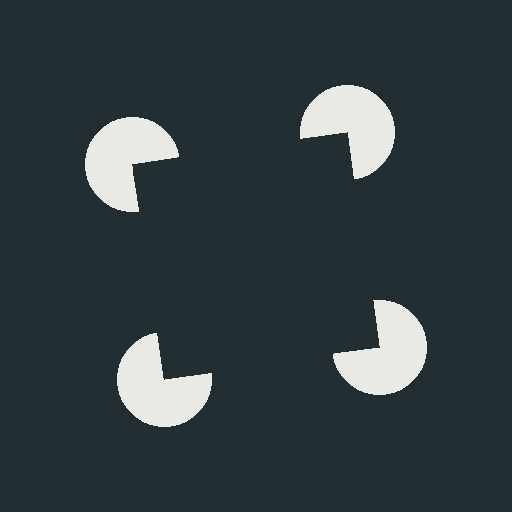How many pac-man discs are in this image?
There are 4 — one at each vertex of the illusory square.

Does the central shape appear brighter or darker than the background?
It typically appears slightly darker than the background, even though no actual brightness change is drawn.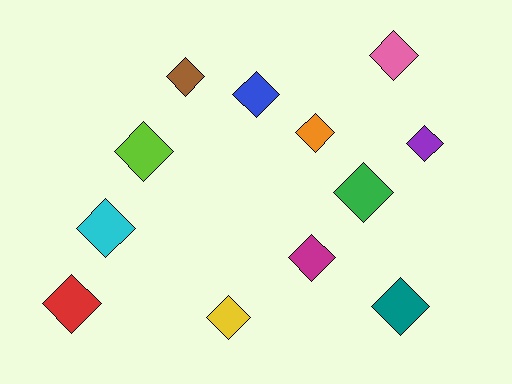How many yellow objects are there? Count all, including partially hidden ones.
There is 1 yellow object.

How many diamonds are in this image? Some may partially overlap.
There are 12 diamonds.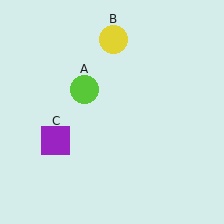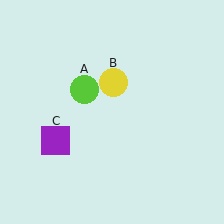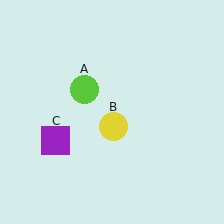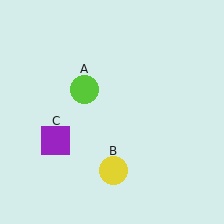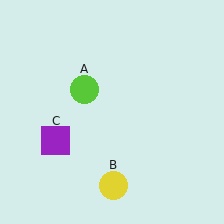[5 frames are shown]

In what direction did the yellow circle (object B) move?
The yellow circle (object B) moved down.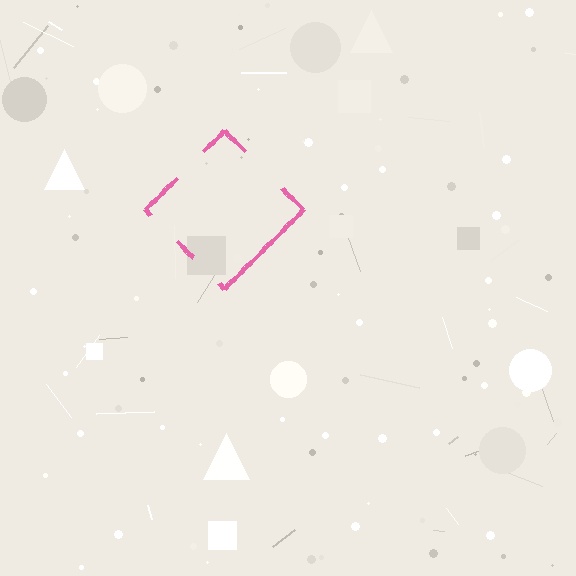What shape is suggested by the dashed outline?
The dashed outline suggests a diamond.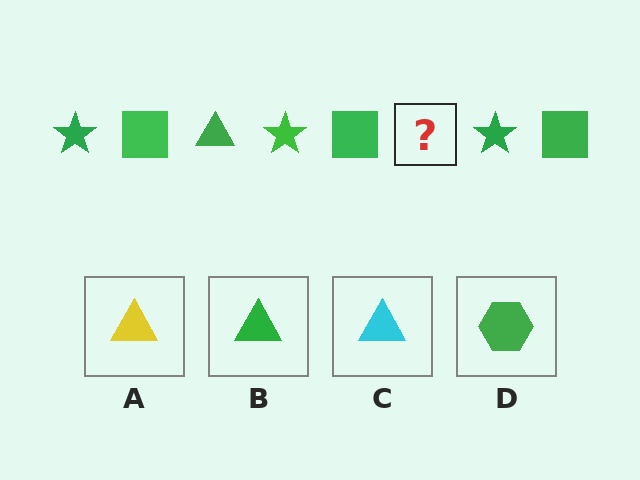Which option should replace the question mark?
Option B.